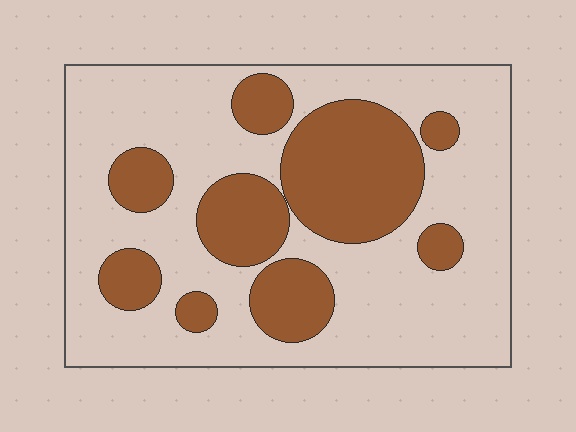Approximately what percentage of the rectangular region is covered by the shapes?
Approximately 30%.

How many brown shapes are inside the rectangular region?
9.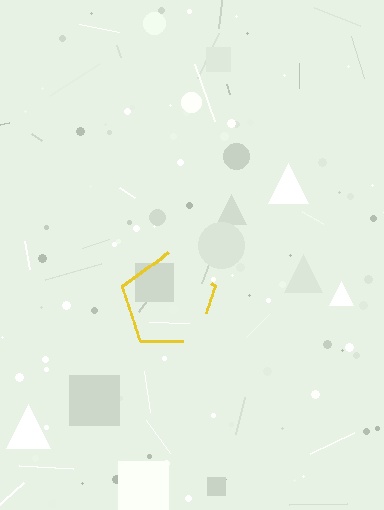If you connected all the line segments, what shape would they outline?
They would outline a pentagon.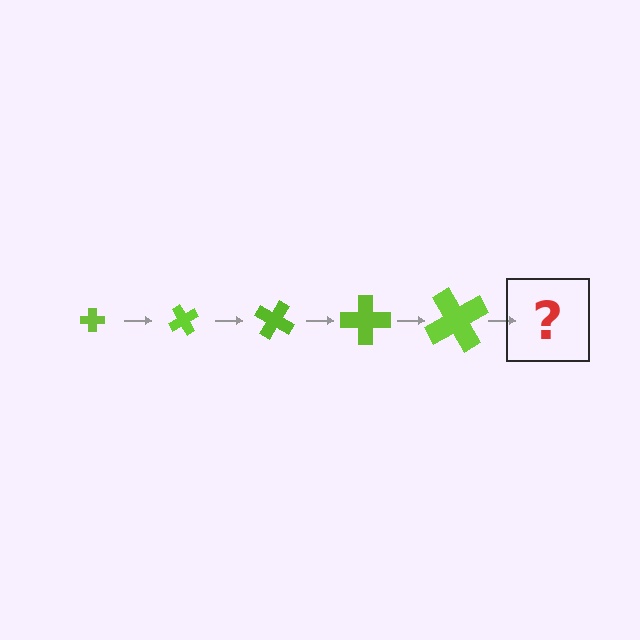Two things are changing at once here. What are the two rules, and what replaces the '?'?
The two rules are that the cross grows larger each step and it rotates 60 degrees each step. The '?' should be a cross, larger than the previous one and rotated 300 degrees from the start.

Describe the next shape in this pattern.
It should be a cross, larger than the previous one and rotated 300 degrees from the start.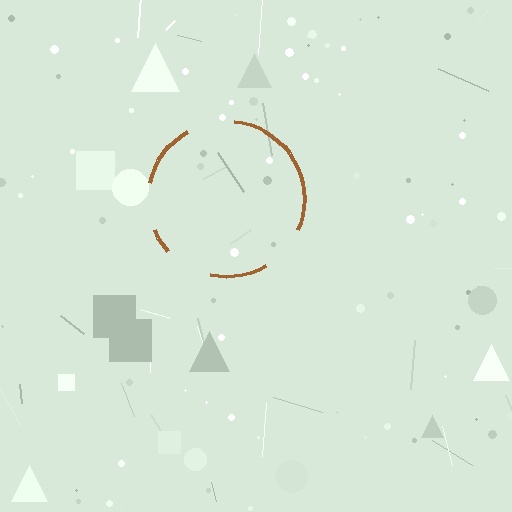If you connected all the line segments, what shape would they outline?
They would outline a circle.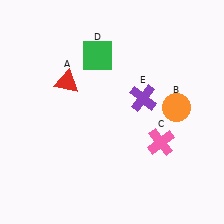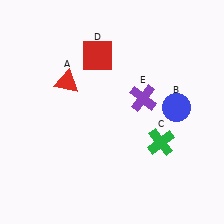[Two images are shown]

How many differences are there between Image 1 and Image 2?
There are 3 differences between the two images.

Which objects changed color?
B changed from orange to blue. C changed from pink to green. D changed from green to red.